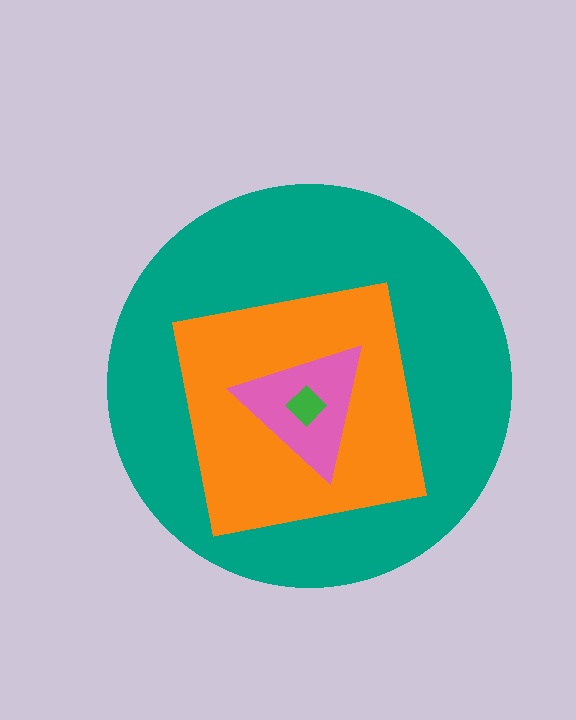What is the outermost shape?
The teal circle.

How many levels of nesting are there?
4.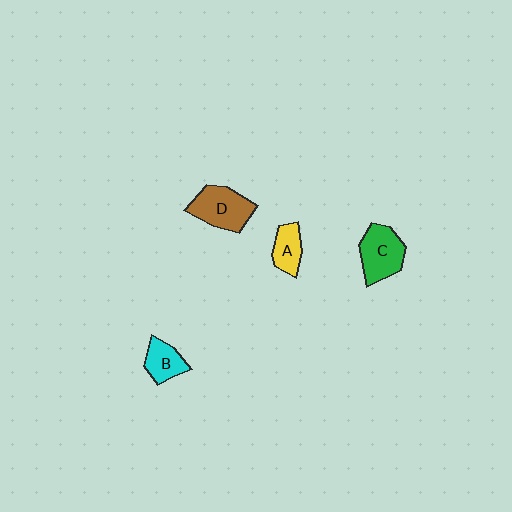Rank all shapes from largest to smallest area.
From largest to smallest: D (brown), C (green), B (cyan), A (yellow).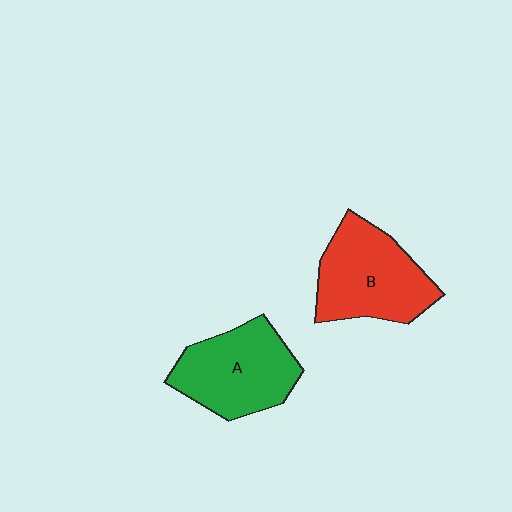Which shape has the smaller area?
Shape A (green).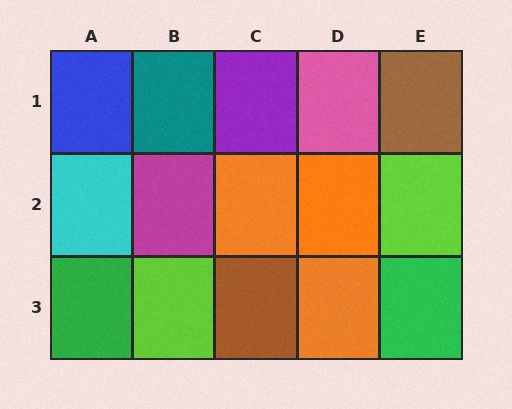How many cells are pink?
1 cell is pink.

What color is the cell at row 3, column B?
Lime.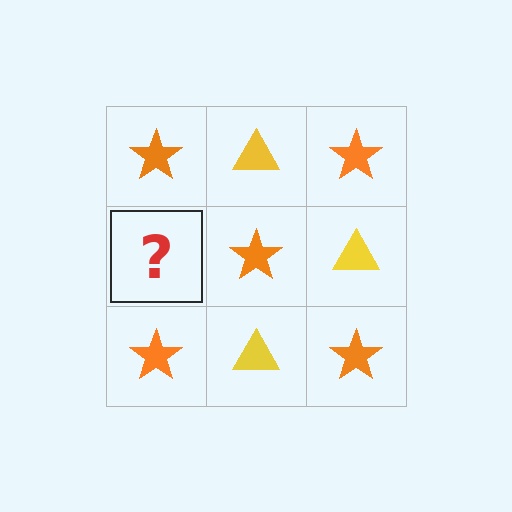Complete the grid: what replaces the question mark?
The question mark should be replaced with a yellow triangle.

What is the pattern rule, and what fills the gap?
The rule is that it alternates orange star and yellow triangle in a checkerboard pattern. The gap should be filled with a yellow triangle.